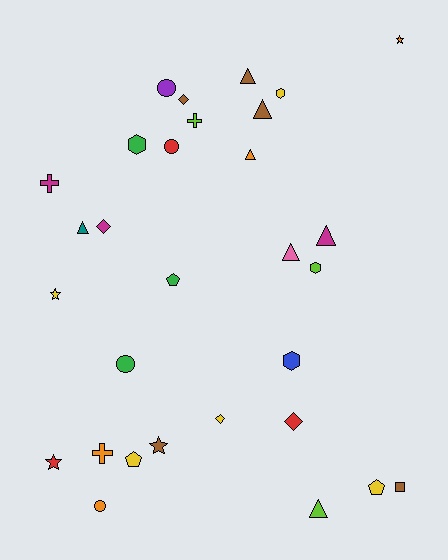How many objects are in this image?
There are 30 objects.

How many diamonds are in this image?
There are 4 diamonds.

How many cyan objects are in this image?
There are no cyan objects.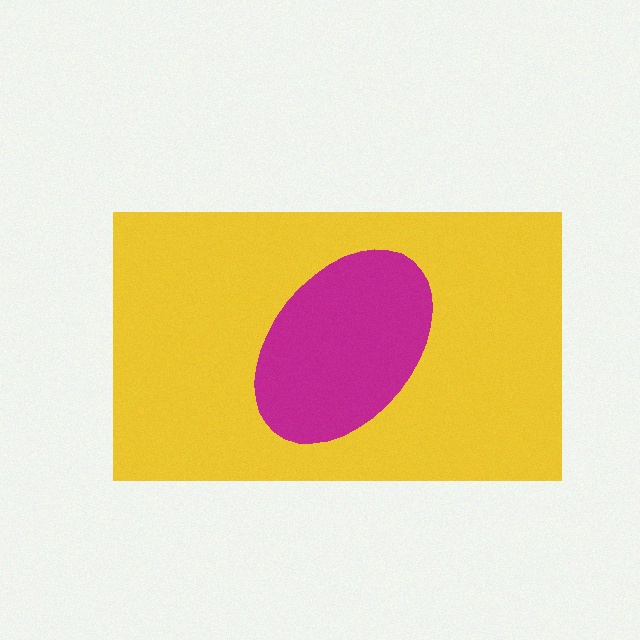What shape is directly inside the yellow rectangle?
The magenta ellipse.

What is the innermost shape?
The magenta ellipse.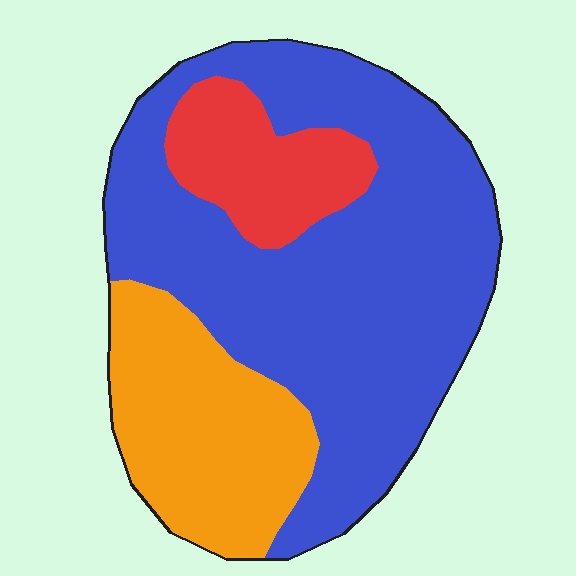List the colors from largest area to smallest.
From largest to smallest: blue, orange, red.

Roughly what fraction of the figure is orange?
Orange covers 24% of the figure.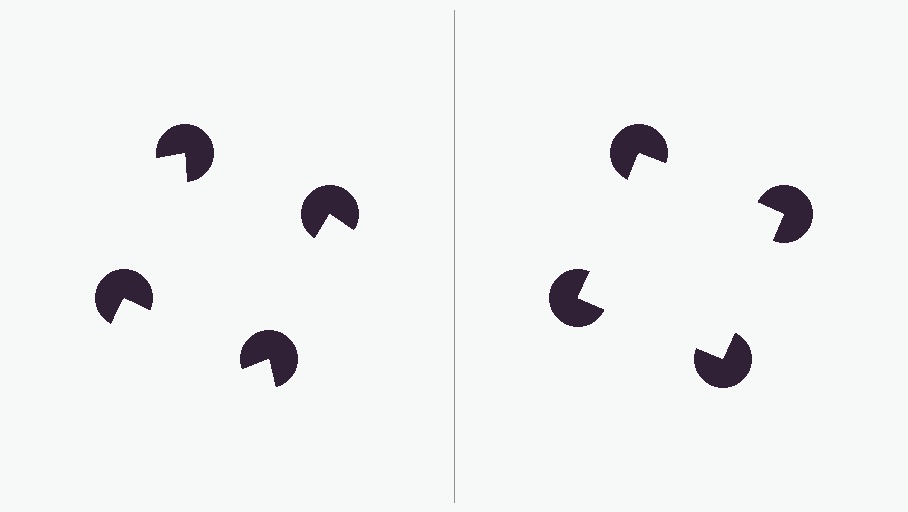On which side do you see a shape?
An illusory square appears on the right side. On the left side the wedge cuts are rotated, so no coherent shape forms.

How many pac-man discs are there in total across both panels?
8 — 4 on each side.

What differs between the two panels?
The pac-man discs are positioned identically on both sides; only the wedge orientations differ. On the right they align to a square; on the left they are misaligned.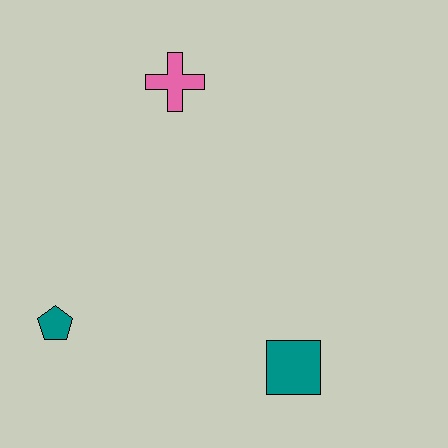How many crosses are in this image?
There is 1 cross.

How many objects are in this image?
There are 3 objects.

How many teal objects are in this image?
There are 2 teal objects.